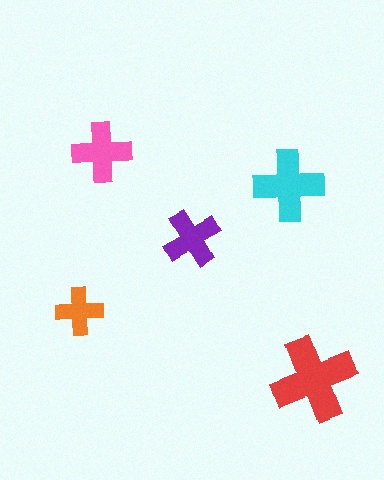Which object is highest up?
The pink cross is topmost.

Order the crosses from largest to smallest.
the red one, the cyan one, the pink one, the purple one, the orange one.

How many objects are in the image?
There are 5 objects in the image.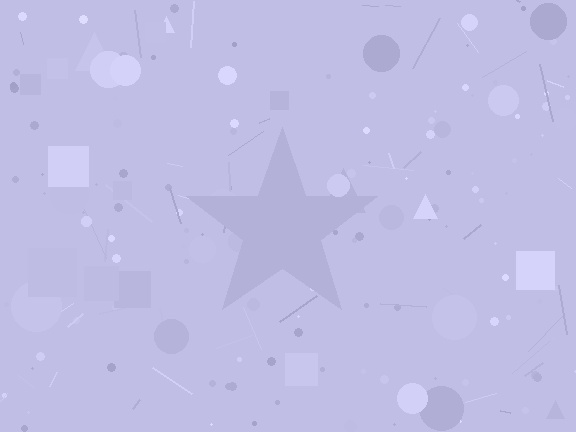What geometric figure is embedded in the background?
A star is embedded in the background.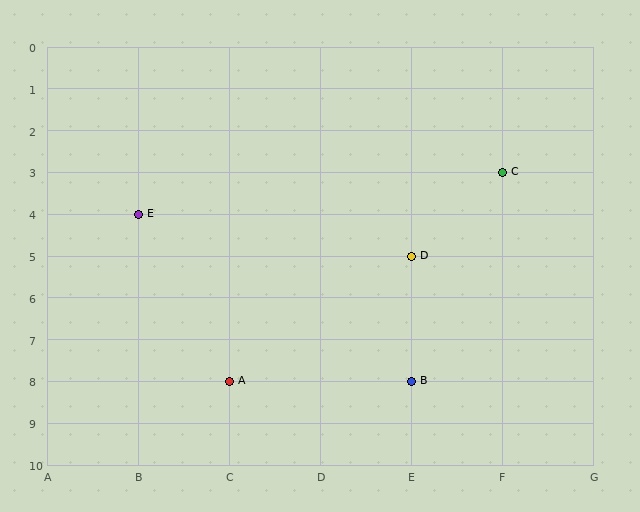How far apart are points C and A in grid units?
Points C and A are 3 columns and 5 rows apart (about 5.8 grid units diagonally).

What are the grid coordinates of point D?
Point D is at grid coordinates (E, 5).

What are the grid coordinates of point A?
Point A is at grid coordinates (C, 8).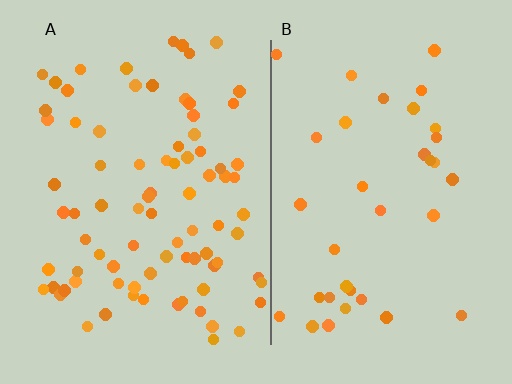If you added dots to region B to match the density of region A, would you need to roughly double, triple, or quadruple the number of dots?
Approximately double.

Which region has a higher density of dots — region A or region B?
A (the left).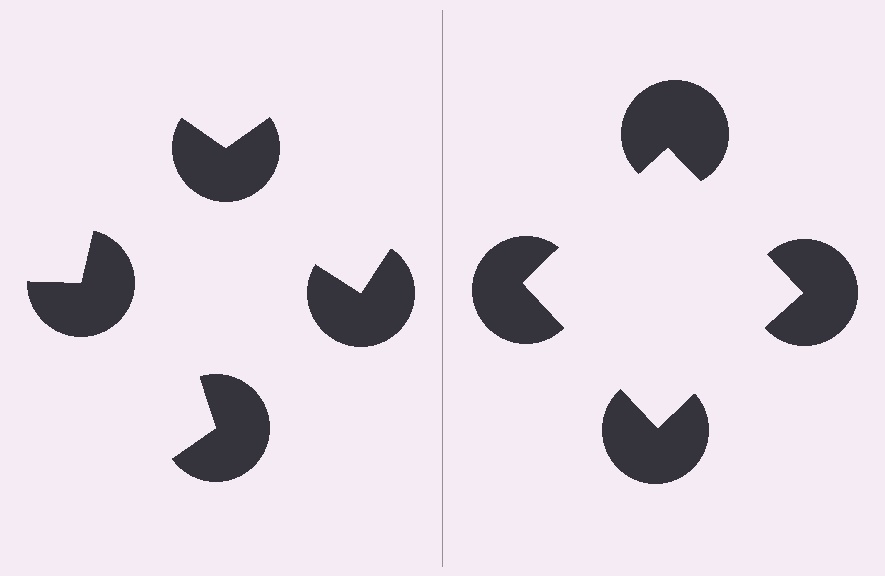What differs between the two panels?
The pac-man discs are positioned identically on both sides; only the wedge orientations differ. On the right they align to a square; on the left they are misaligned.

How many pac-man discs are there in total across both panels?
8 — 4 on each side.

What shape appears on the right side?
An illusory square.